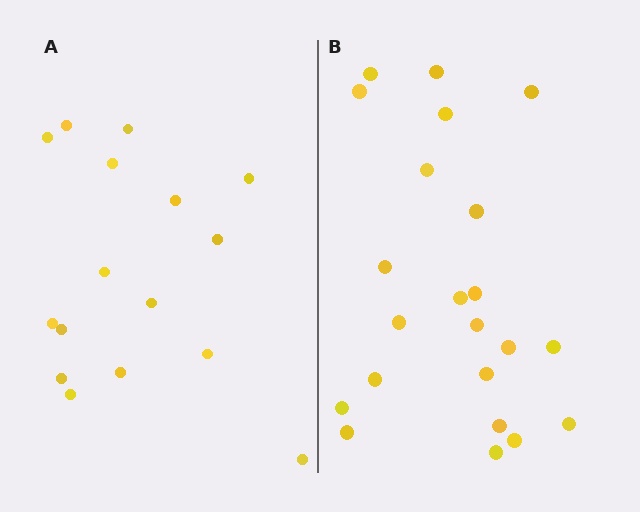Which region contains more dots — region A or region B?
Region B (the right region) has more dots.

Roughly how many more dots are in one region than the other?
Region B has about 6 more dots than region A.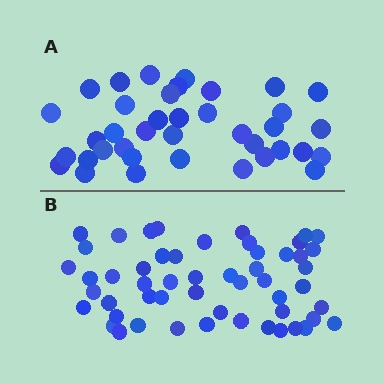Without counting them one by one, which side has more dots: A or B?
Region B (the bottom region) has more dots.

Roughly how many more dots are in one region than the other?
Region B has approximately 15 more dots than region A.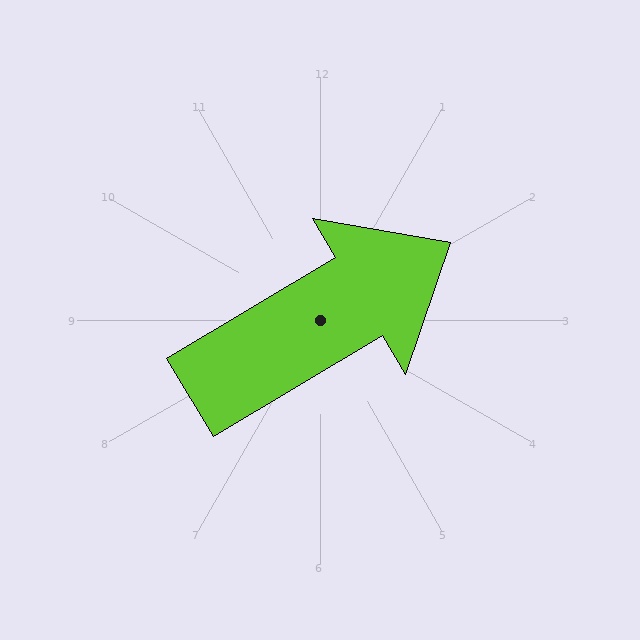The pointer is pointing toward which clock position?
Roughly 2 o'clock.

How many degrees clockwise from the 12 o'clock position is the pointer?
Approximately 59 degrees.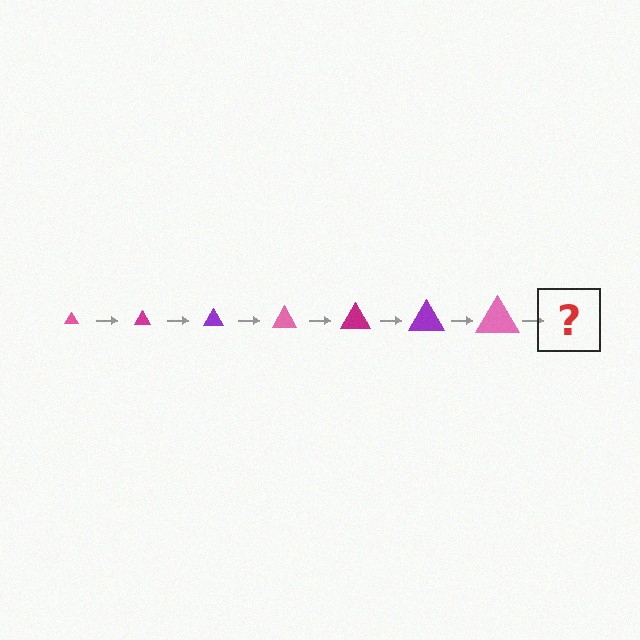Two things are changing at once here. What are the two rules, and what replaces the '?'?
The two rules are that the triangle grows larger each step and the color cycles through pink, magenta, and purple. The '?' should be a magenta triangle, larger than the previous one.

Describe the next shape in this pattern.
It should be a magenta triangle, larger than the previous one.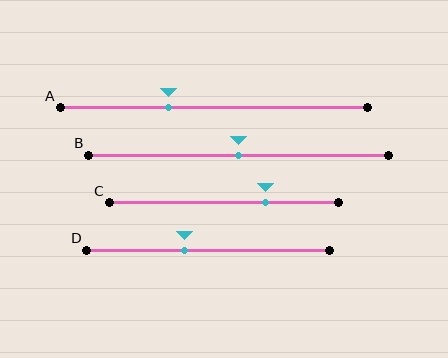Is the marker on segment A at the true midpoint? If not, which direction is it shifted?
No, the marker on segment A is shifted to the left by about 15% of the segment length.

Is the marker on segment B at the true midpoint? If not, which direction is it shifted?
Yes, the marker on segment B is at the true midpoint.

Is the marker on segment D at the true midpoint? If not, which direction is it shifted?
No, the marker on segment D is shifted to the left by about 10% of the segment length.